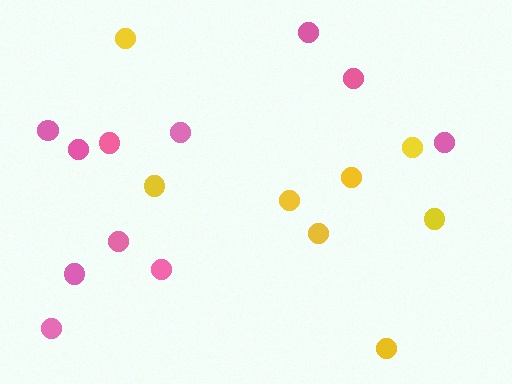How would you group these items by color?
There are 2 groups: one group of yellow circles (8) and one group of pink circles (11).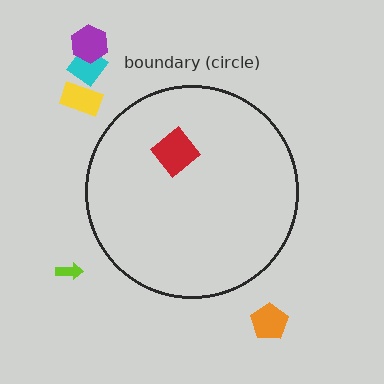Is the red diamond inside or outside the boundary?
Inside.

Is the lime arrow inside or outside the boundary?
Outside.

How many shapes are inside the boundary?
1 inside, 5 outside.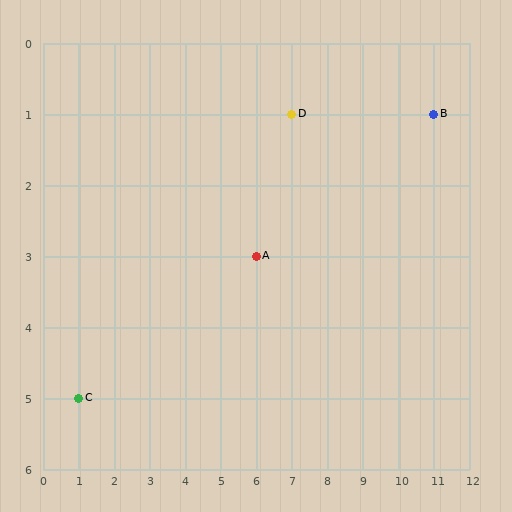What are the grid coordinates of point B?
Point B is at grid coordinates (11, 1).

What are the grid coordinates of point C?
Point C is at grid coordinates (1, 5).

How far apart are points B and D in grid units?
Points B and D are 4 columns apart.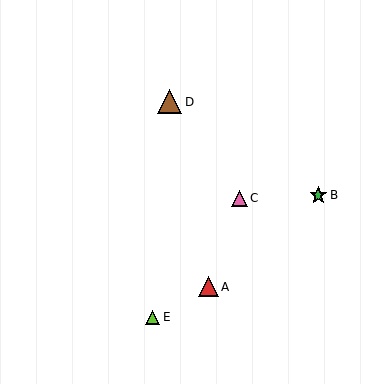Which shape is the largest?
The brown triangle (labeled D) is the largest.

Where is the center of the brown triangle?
The center of the brown triangle is at (170, 102).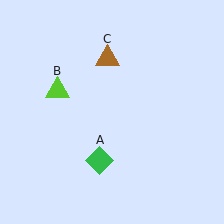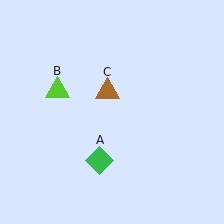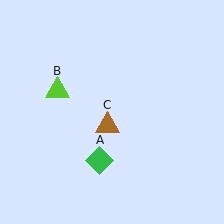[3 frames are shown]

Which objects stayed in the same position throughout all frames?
Green diamond (object A) and lime triangle (object B) remained stationary.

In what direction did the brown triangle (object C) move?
The brown triangle (object C) moved down.